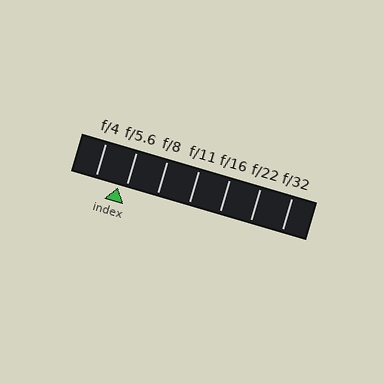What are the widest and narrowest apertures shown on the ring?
The widest aperture shown is f/4 and the narrowest is f/32.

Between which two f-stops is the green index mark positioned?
The index mark is between f/4 and f/5.6.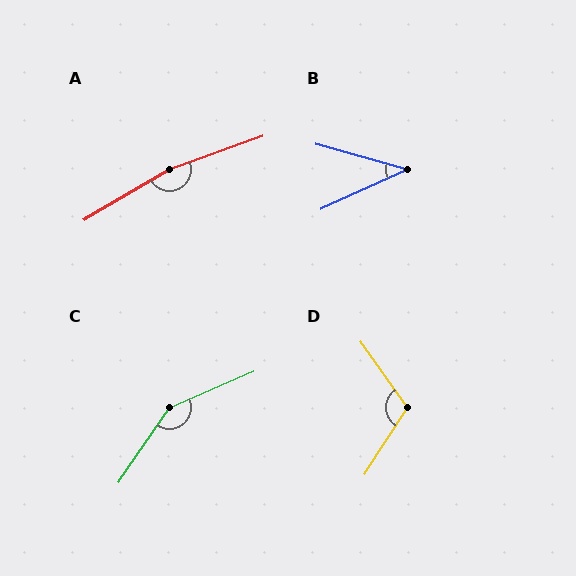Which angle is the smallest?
B, at approximately 40 degrees.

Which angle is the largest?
A, at approximately 169 degrees.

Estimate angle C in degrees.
Approximately 148 degrees.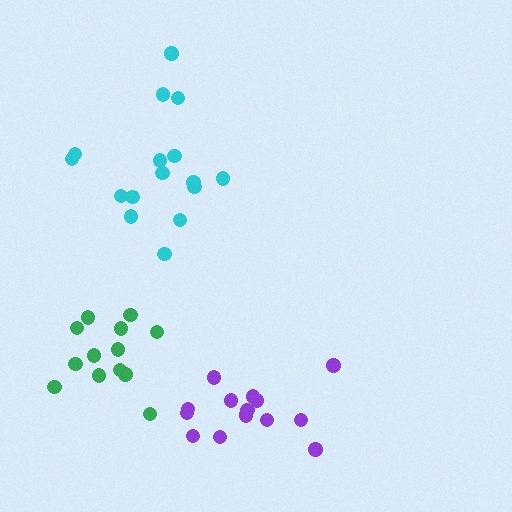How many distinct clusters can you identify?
There are 3 distinct clusters.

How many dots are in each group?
Group 1: 16 dots, Group 2: 13 dots, Group 3: 15 dots (44 total).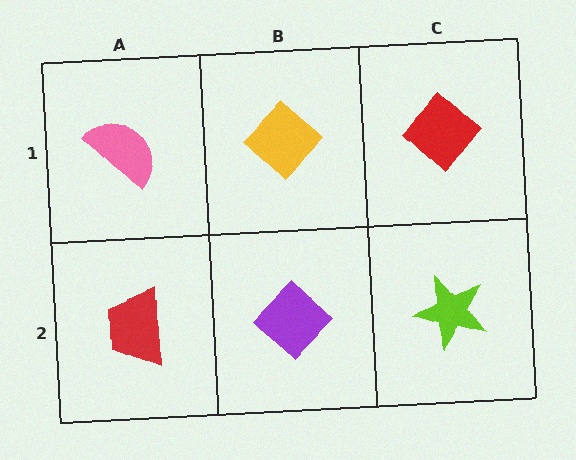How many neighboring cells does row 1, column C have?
2.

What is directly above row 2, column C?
A red diamond.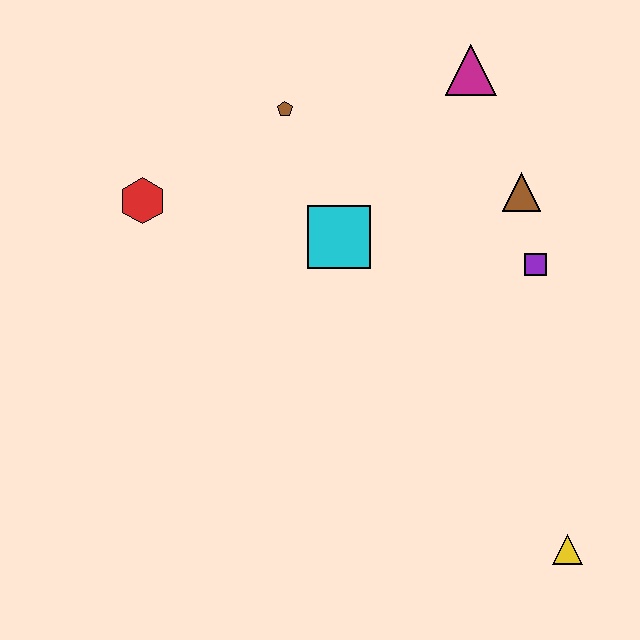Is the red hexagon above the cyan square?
Yes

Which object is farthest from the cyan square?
The yellow triangle is farthest from the cyan square.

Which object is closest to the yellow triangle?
The purple square is closest to the yellow triangle.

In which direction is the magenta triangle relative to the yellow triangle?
The magenta triangle is above the yellow triangle.